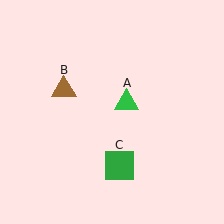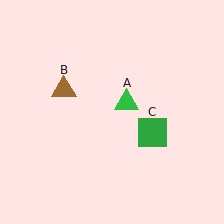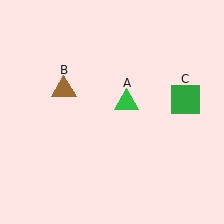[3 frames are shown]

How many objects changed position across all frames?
1 object changed position: green square (object C).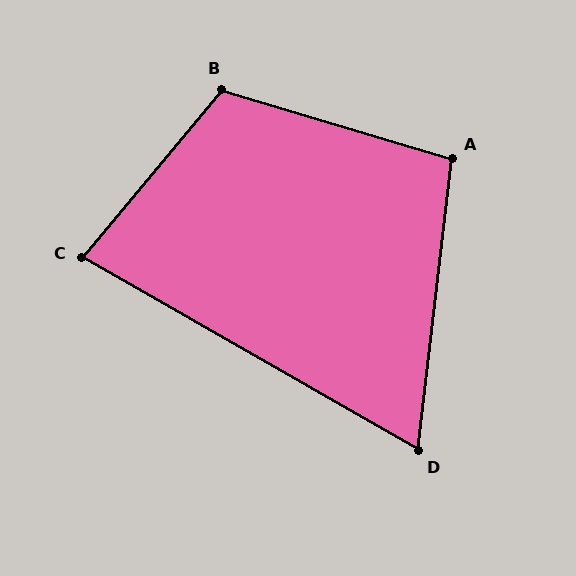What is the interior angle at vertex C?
Approximately 80 degrees (acute).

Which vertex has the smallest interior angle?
D, at approximately 67 degrees.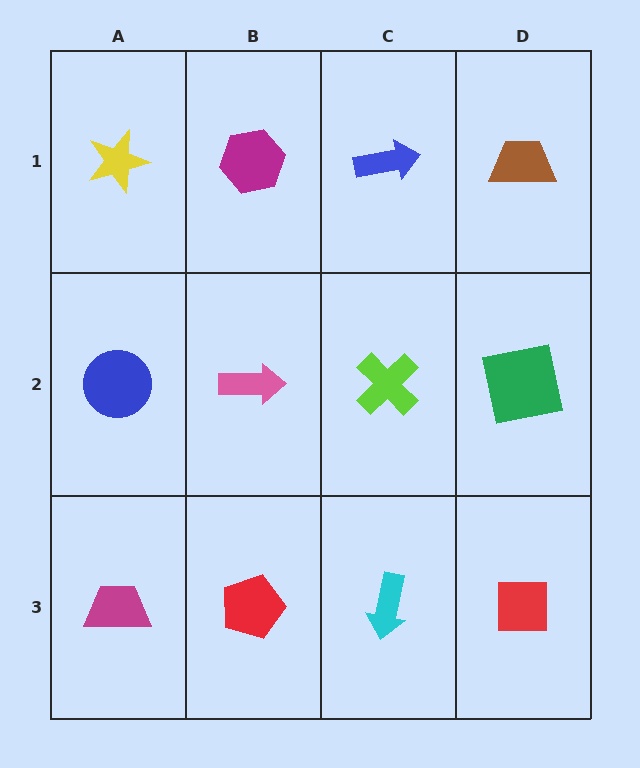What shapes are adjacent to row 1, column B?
A pink arrow (row 2, column B), a yellow star (row 1, column A), a blue arrow (row 1, column C).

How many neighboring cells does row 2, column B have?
4.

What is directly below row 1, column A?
A blue circle.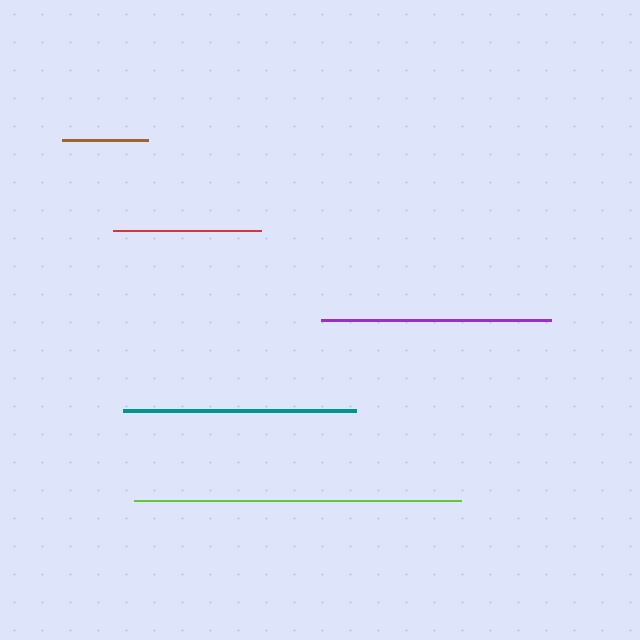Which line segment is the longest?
The lime line is the longest at approximately 328 pixels.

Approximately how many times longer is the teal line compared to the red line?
The teal line is approximately 1.6 times the length of the red line.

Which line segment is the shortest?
The brown line is the shortest at approximately 86 pixels.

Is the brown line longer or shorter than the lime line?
The lime line is longer than the brown line.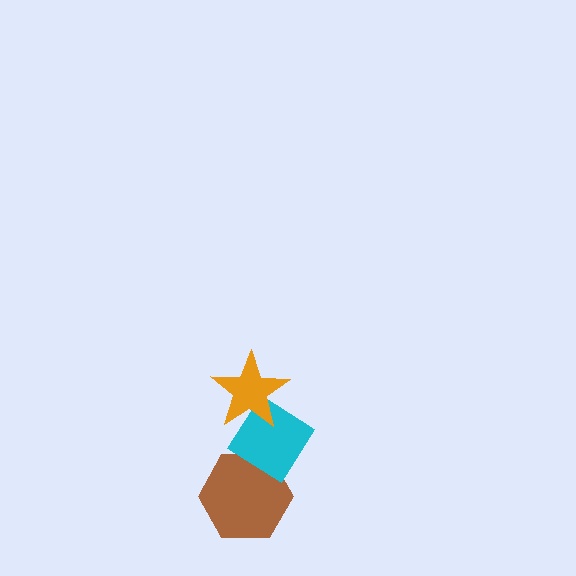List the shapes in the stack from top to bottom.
From top to bottom: the orange star, the cyan diamond, the brown hexagon.